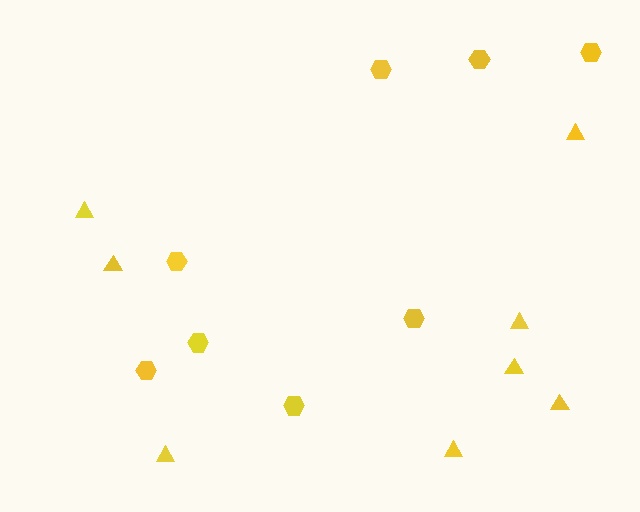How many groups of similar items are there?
There are 2 groups: one group of triangles (8) and one group of hexagons (8).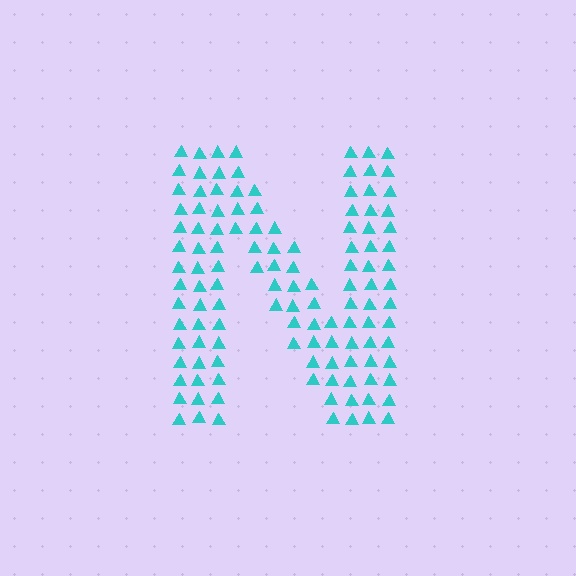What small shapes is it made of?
It is made of small triangles.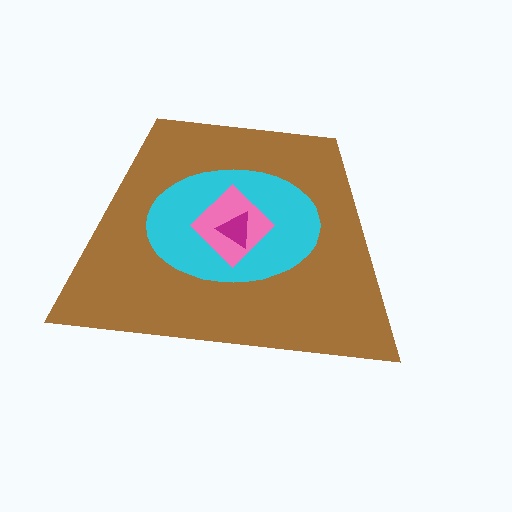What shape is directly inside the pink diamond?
The magenta triangle.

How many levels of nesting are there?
4.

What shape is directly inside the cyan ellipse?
The pink diamond.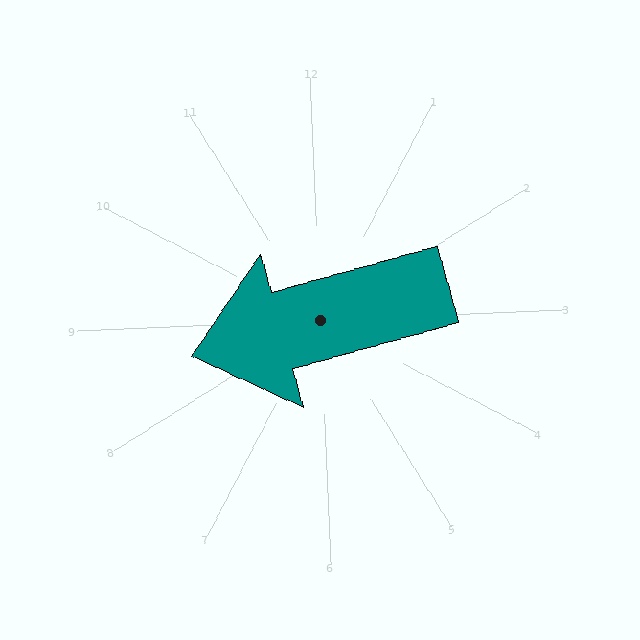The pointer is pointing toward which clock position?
Roughly 9 o'clock.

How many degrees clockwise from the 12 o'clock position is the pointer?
Approximately 257 degrees.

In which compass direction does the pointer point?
West.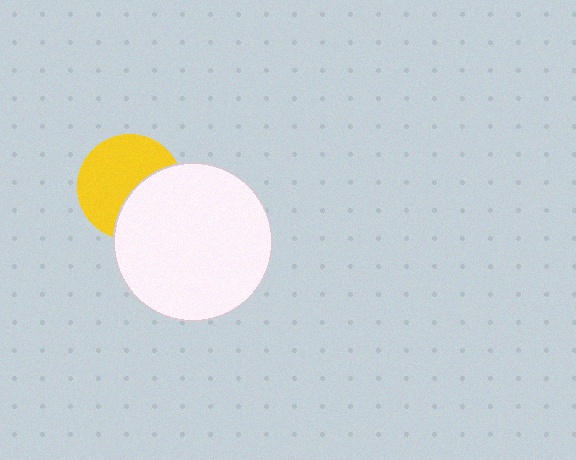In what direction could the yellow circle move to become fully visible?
The yellow circle could move toward the upper-left. That would shift it out from behind the white circle entirely.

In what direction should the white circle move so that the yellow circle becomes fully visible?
The white circle should move toward the lower-right. That is the shortest direction to clear the overlap and leave the yellow circle fully visible.